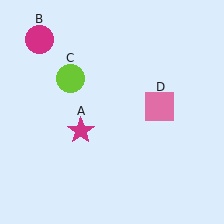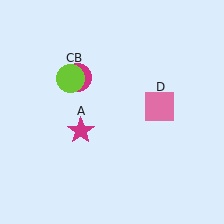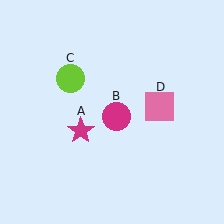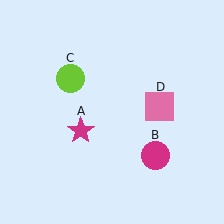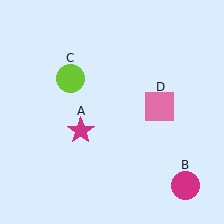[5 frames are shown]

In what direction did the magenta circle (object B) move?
The magenta circle (object B) moved down and to the right.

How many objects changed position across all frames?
1 object changed position: magenta circle (object B).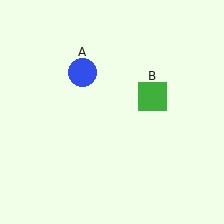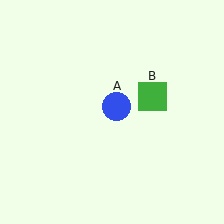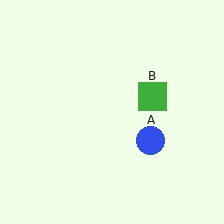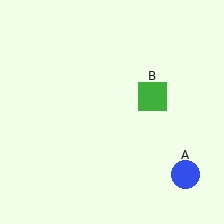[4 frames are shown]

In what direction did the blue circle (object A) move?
The blue circle (object A) moved down and to the right.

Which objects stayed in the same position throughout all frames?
Green square (object B) remained stationary.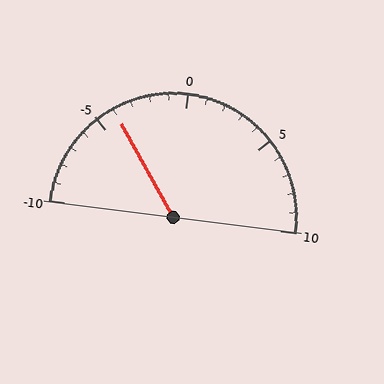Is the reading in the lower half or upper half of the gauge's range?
The reading is in the lower half of the range (-10 to 10).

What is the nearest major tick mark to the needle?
The nearest major tick mark is -5.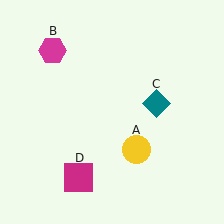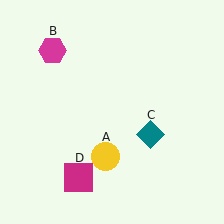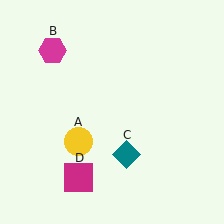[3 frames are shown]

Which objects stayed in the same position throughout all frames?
Magenta hexagon (object B) and magenta square (object D) remained stationary.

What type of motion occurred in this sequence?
The yellow circle (object A), teal diamond (object C) rotated clockwise around the center of the scene.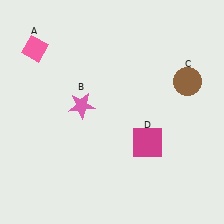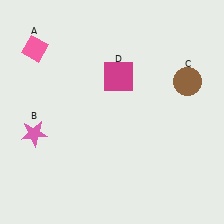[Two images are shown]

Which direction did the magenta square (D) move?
The magenta square (D) moved up.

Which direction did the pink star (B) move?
The pink star (B) moved left.